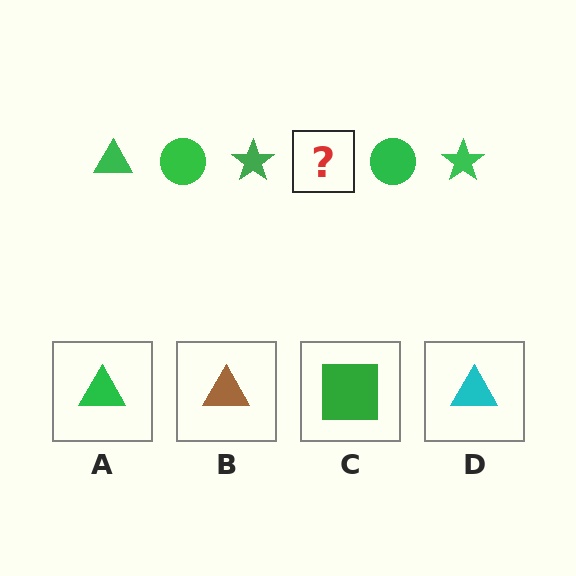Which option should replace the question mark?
Option A.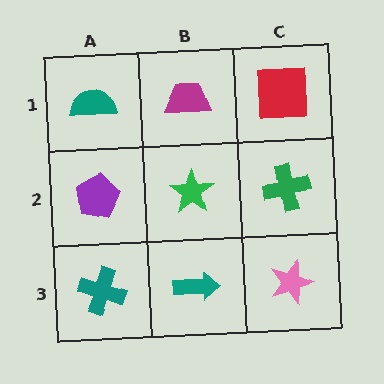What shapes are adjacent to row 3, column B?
A green star (row 2, column B), a teal cross (row 3, column A), a pink star (row 3, column C).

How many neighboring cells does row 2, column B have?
4.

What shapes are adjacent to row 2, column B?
A magenta trapezoid (row 1, column B), a teal arrow (row 3, column B), a purple pentagon (row 2, column A), a green cross (row 2, column C).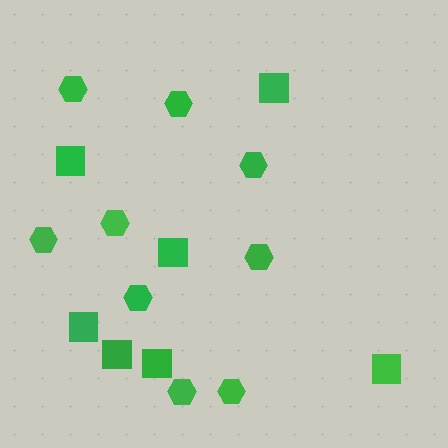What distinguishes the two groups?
There are 2 groups: one group of squares (7) and one group of hexagons (9).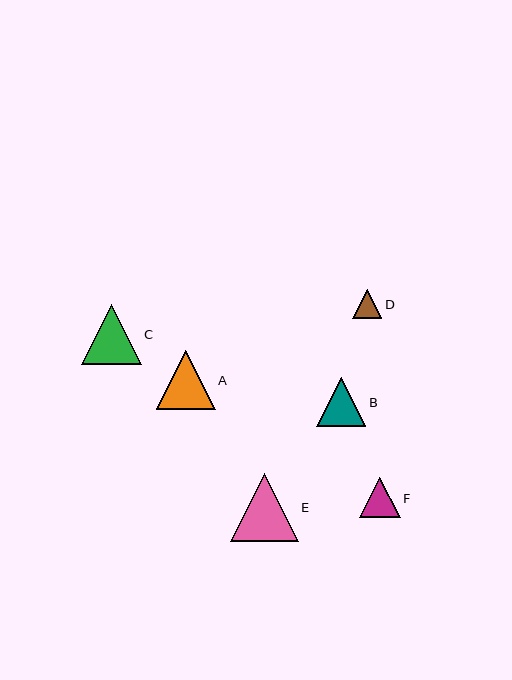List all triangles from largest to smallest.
From largest to smallest: E, C, A, B, F, D.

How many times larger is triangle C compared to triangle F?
Triangle C is approximately 1.5 times the size of triangle F.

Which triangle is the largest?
Triangle E is the largest with a size of approximately 68 pixels.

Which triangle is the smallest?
Triangle D is the smallest with a size of approximately 29 pixels.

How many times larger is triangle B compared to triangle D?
Triangle B is approximately 1.7 times the size of triangle D.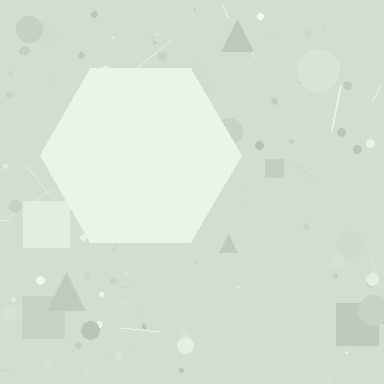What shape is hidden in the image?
A hexagon is hidden in the image.